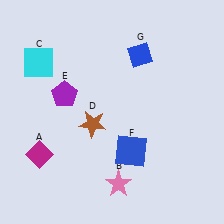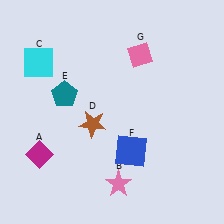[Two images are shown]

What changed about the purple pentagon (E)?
In Image 1, E is purple. In Image 2, it changed to teal.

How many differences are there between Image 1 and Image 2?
There are 2 differences between the two images.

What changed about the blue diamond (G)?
In Image 1, G is blue. In Image 2, it changed to pink.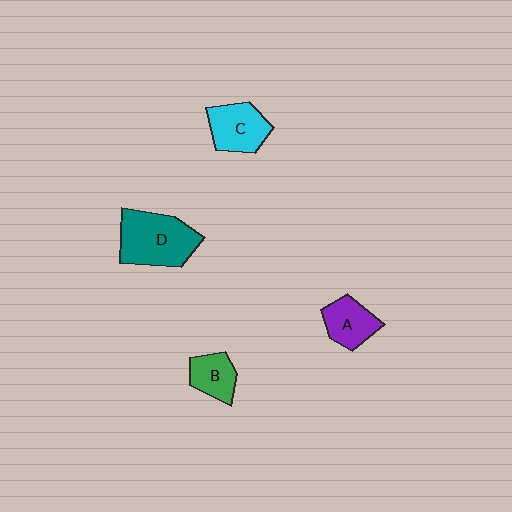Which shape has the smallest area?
Shape B (green).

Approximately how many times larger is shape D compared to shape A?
Approximately 1.8 times.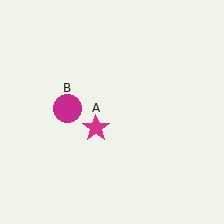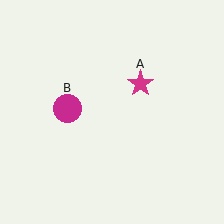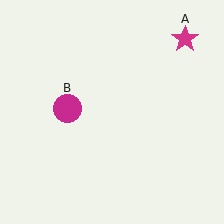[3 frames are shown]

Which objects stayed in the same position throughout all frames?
Magenta circle (object B) remained stationary.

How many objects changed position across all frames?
1 object changed position: magenta star (object A).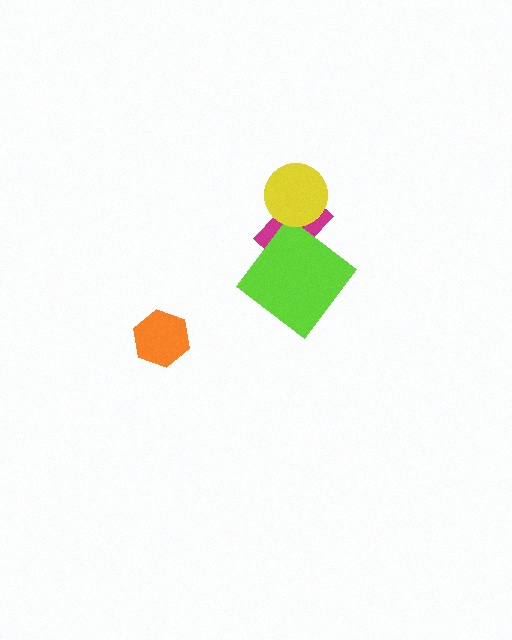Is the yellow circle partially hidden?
No, no other shape covers it.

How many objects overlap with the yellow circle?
1 object overlaps with the yellow circle.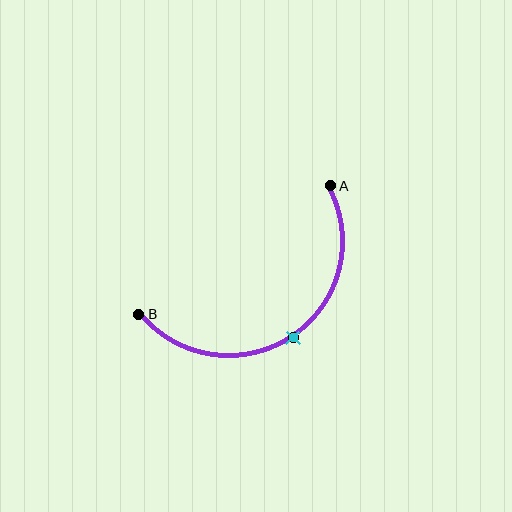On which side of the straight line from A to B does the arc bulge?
The arc bulges below and to the right of the straight line connecting A and B.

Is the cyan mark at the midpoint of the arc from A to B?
Yes. The cyan mark lies on the arc at equal arc-length from both A and B — it is the arc midpoint.